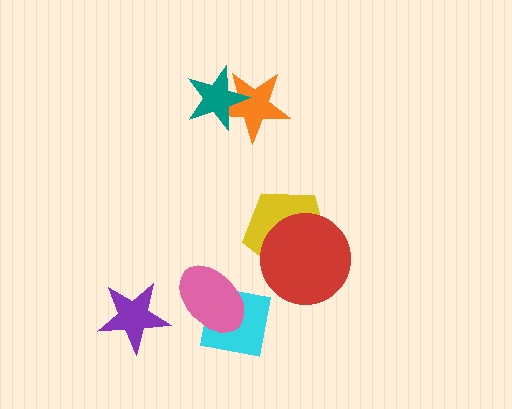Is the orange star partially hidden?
Yes, it is partially covered by another shape.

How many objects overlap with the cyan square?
1 object overlaps with the cyan square.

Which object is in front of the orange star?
The teal star is in front of the orange star.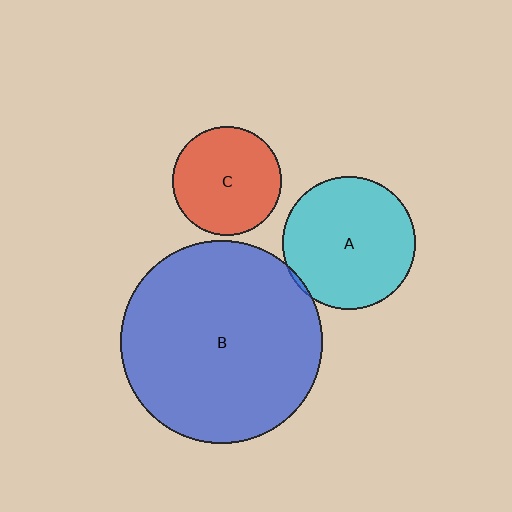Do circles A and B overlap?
Yes.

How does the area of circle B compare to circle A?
Approximately 2.3 times.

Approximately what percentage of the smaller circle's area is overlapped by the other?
Approximately 5%.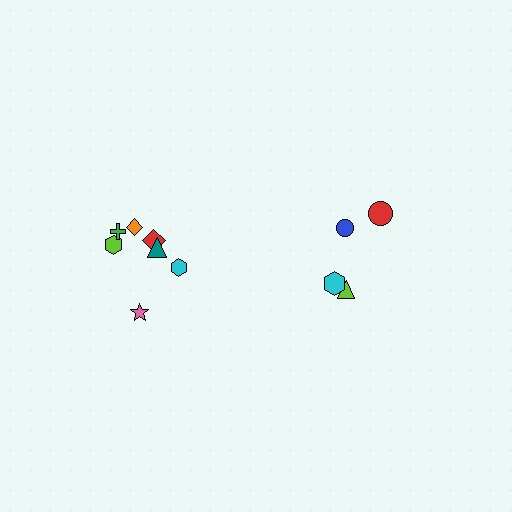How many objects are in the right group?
There are 4 objects.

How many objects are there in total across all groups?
There are 11 objects.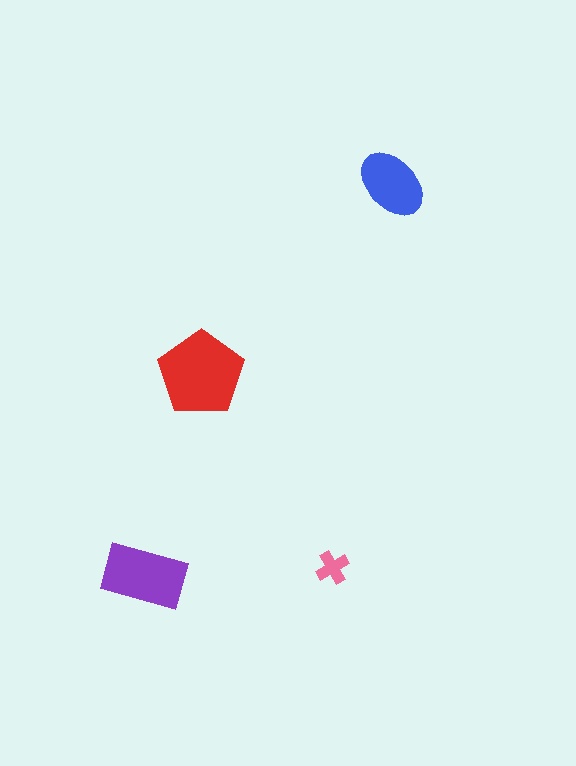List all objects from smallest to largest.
The pink cross, the blue ellipse, the purple rectangle, the red pentagon.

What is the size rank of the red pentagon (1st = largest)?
1st.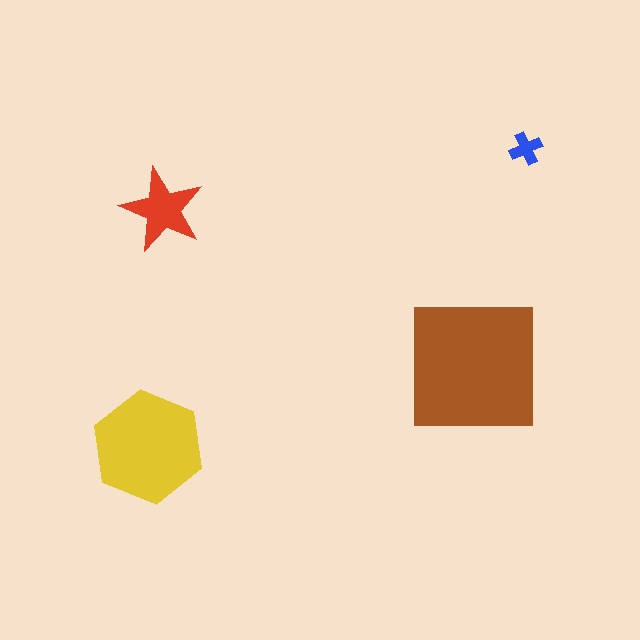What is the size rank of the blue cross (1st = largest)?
4th.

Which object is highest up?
The blue cross is topmost.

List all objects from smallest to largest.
The blue cross, the red star, the yellow hexagon, the brown square.